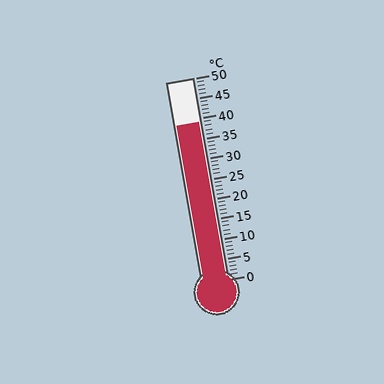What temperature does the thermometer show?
The thermometer shows approximately 39°C.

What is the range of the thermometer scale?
The thermometer scale ranges from 0°C to 50°C.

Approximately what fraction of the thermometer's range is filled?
The thermometer is filled to approximately 80% of its range.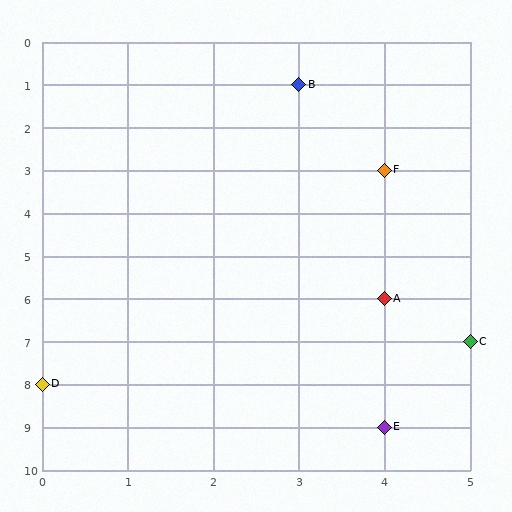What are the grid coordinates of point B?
Point B is at grid coordinates (3, 1).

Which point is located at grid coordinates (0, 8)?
Point D is at (0, 8).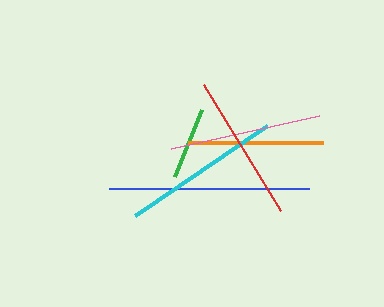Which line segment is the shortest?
The green line is the shortest at approximately 73 pixels.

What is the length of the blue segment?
The blue segment is approximately 200 pixels long.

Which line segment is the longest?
The blue line is the longest at approximately 200 pixels.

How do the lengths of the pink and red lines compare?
The pink and red lines are approximately the same length.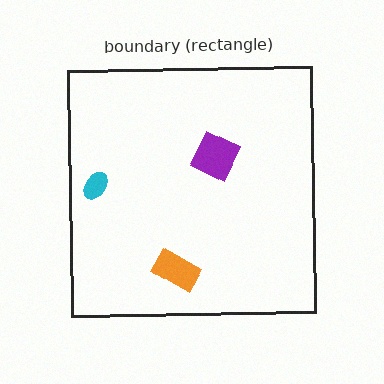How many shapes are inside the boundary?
3 inside, 0 outside.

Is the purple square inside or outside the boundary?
Inside.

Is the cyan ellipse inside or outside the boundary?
Inside.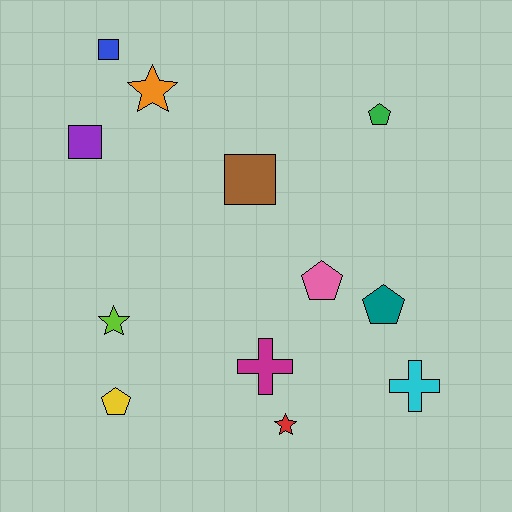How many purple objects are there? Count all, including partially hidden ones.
There is 1 purple object.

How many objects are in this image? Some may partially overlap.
There are 12 objects.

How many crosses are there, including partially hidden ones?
There are 2 crosses.